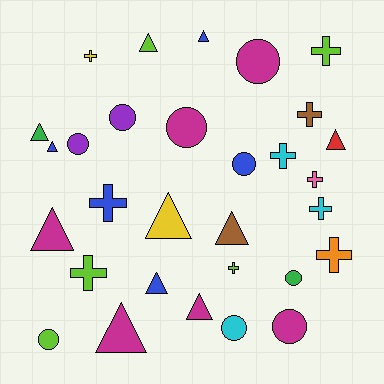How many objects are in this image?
There are 30 objects.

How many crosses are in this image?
There are 10 crosses.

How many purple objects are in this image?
There are 2 purple objects.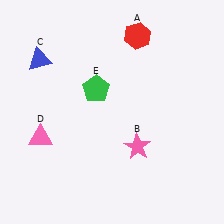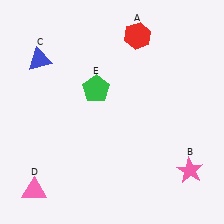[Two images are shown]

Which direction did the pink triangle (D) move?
The pink triangle (D) moved down.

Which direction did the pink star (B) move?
The pink star (B) moved right.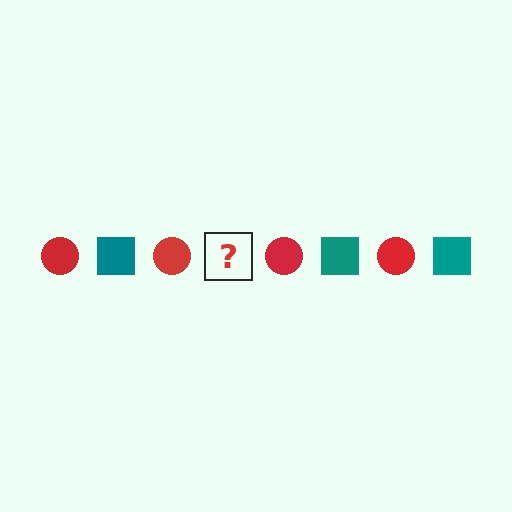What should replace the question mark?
The question mark should be replaced with a teal square.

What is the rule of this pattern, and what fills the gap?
The rule is that the pattern alternates between red circle and teal square. The gap should be filled with a teal square.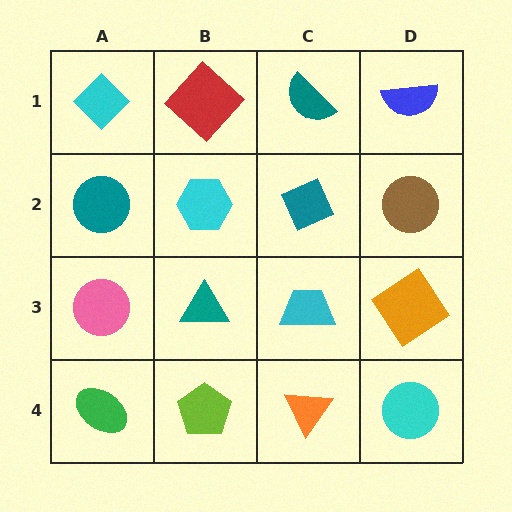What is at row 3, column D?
An orange diamond.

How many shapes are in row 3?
4 shapes.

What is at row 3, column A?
A pink circle.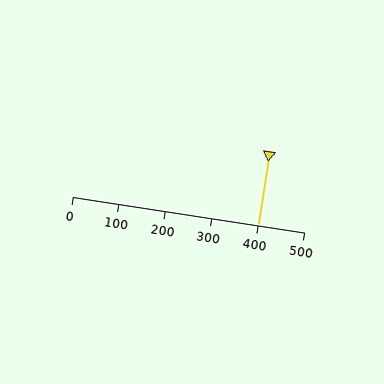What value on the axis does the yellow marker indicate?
The marker indicates approximately 400.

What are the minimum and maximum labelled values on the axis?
The axis runs from 0 to 500.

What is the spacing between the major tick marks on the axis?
The major ticks are spaced 100 apart.